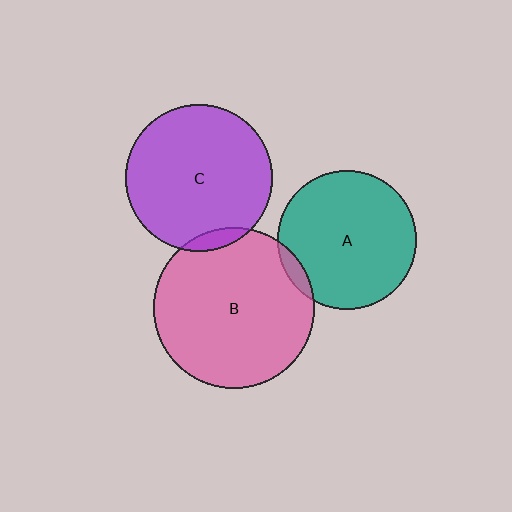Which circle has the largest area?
Circle B (pink).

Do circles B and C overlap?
Yes.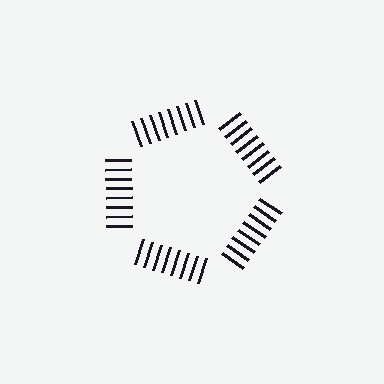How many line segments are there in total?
40 — 8 along each of the 5 edges.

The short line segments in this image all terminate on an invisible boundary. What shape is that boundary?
An illusory pentagon — the line segments terminate on its edges but no continuous stroke is drawn.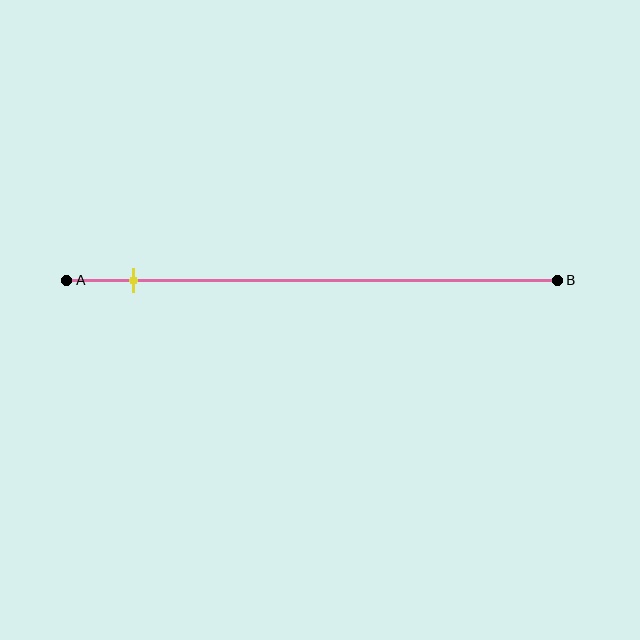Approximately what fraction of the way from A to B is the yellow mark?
The yellow mark is approximately 15% of the way from A to B.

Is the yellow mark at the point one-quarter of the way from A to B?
No, the mark is at about 15% from A, not at the 25% one-quarter point.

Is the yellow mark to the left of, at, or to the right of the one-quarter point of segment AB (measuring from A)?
The yellow mark is to the left of the one-quarter point of segment AB.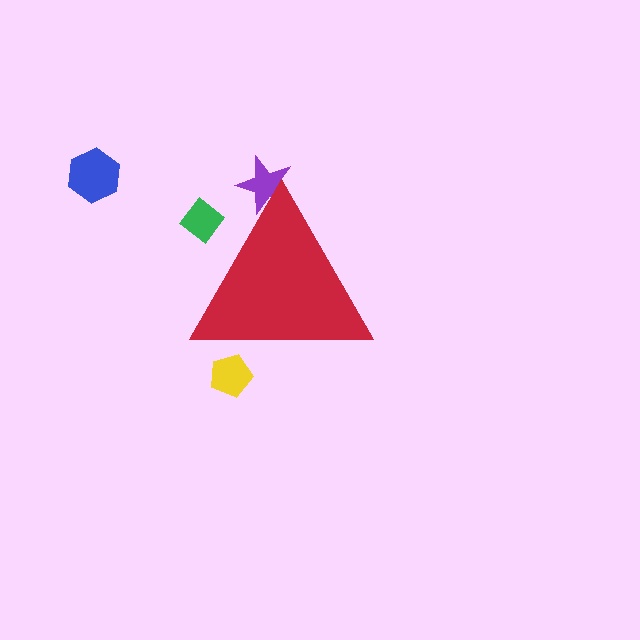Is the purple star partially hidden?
Yes, the purple star is partially hidden behind the red triangle.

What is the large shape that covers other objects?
A red triangle.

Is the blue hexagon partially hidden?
No, the blue hexagon is fully visible.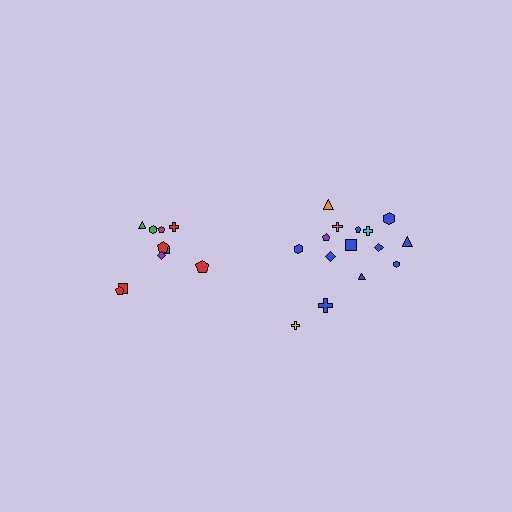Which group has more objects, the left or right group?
The right group.